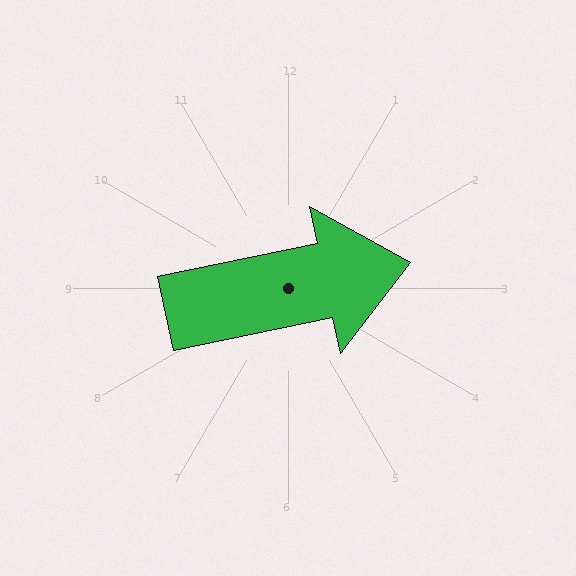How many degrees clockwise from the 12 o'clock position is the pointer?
Approximately 78 degrees.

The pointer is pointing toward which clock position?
Roughly 3 o'clock.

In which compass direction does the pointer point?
East.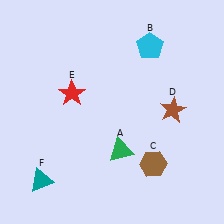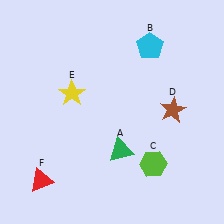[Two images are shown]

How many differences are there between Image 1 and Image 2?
There are 3 differences between the two images.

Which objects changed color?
C changed from brown to lime. E changed from red to yellow. F changed from teal to red.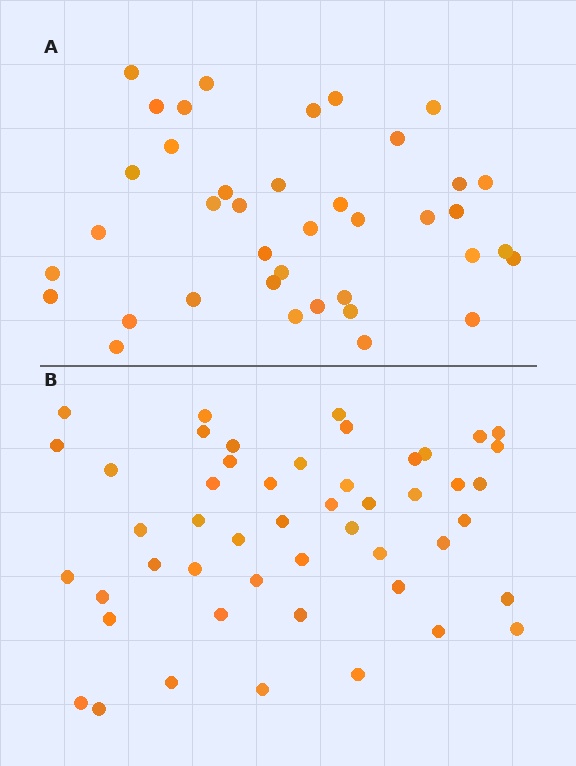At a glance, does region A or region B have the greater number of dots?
Region B (the bottom region) has more dots.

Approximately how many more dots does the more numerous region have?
Region B has roughly 10 or so more dots than region A.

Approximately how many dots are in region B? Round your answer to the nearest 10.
About 50 dots. (The exact count is 49, which rounds to 50.)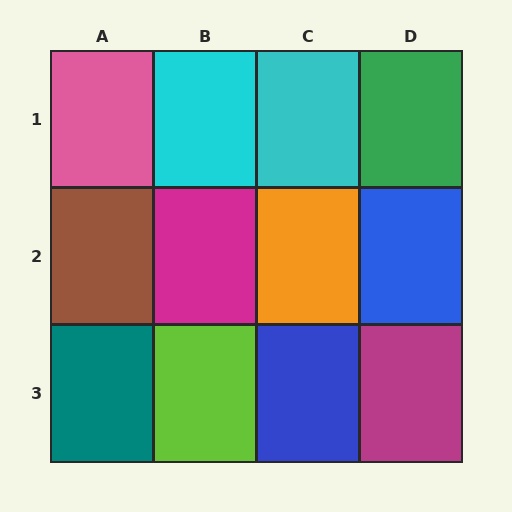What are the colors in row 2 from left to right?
Brown, magenta, orange, blue.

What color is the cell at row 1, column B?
Cyan.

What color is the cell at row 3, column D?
Magenta.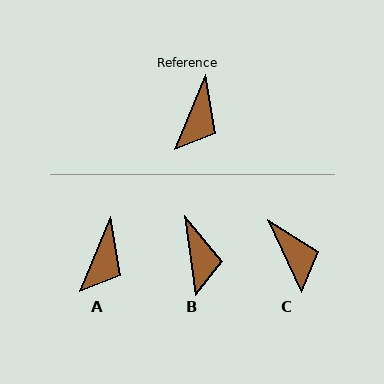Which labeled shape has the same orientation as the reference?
A.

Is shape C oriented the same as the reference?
No, it is off by about 48 degrees.